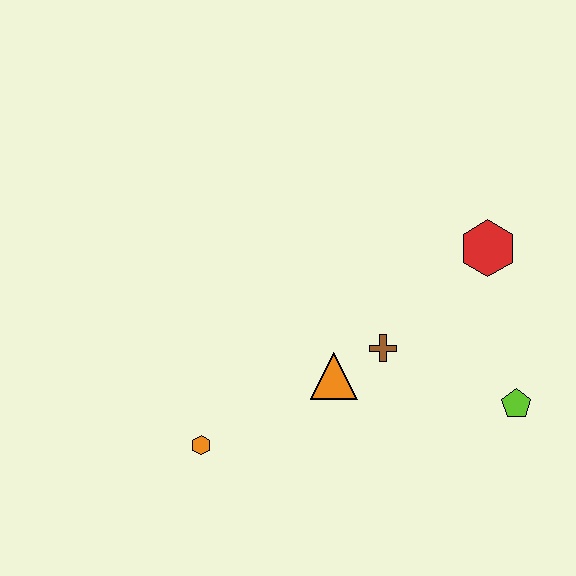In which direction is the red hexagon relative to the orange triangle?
The red hexagon is to the right of the orange triangle.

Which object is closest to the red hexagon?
The brown cross is closest to the red hexagon.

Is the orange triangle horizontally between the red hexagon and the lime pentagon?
No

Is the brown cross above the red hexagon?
No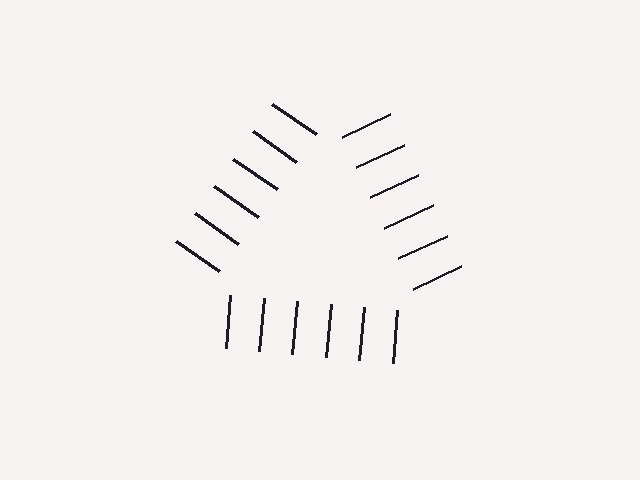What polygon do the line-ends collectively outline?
An illusory triangle — the line segments terminate on its edges but no continuous stroke is drawn.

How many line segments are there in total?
18 — 6 along each of the 3 edges.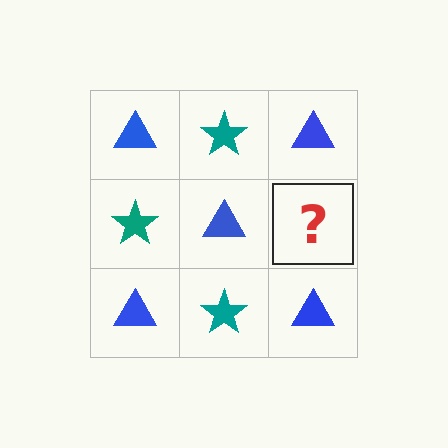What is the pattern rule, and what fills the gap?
The rule is that it alternates blue triangle and teal star in a checkerboard pattern. The gap should be filled with a teal star.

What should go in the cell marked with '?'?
The missing cell should contain a teal star.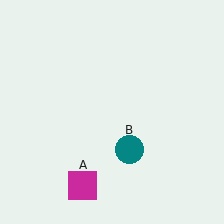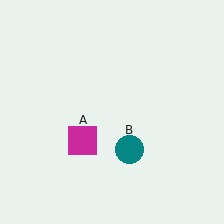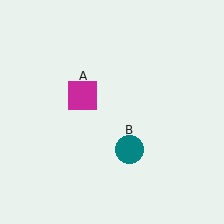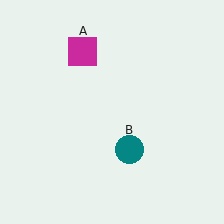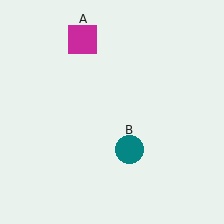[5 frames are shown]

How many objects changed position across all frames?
1 object changed position: magenta square (object A).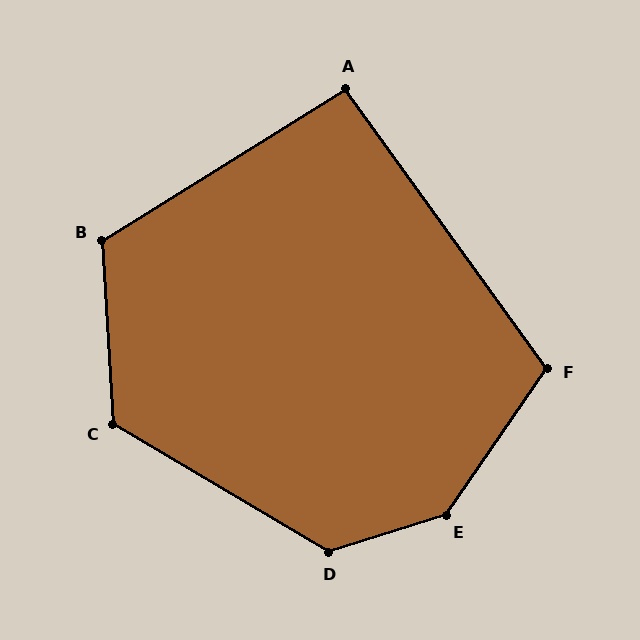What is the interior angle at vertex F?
Approximately 110 degrees (obtuse).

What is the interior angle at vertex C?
Approximately 124 degrees (obtuse).